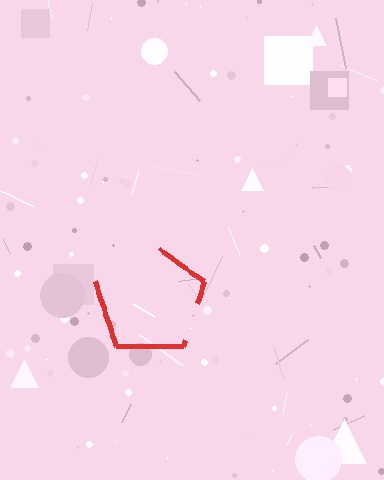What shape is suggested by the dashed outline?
The dashed outline suggests a pentagon.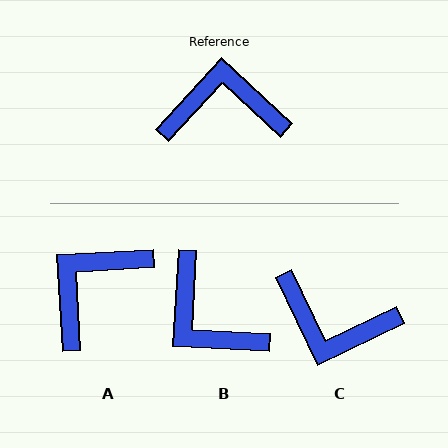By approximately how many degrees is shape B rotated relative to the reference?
Approximately 130 degrees counter-clockwise.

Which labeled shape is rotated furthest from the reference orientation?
C, about 158 degrees away.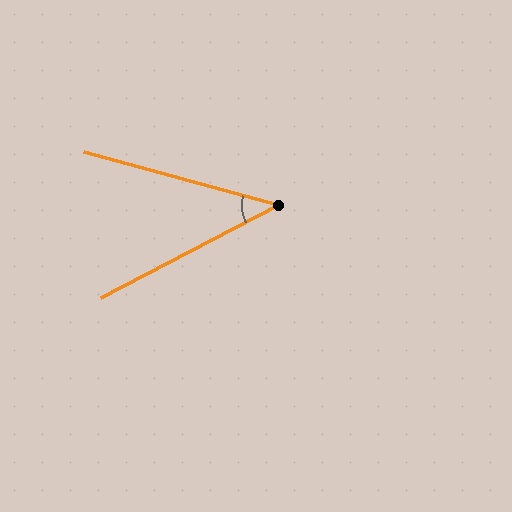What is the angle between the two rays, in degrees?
Approximately 43 degrees.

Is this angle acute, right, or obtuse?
It is acute.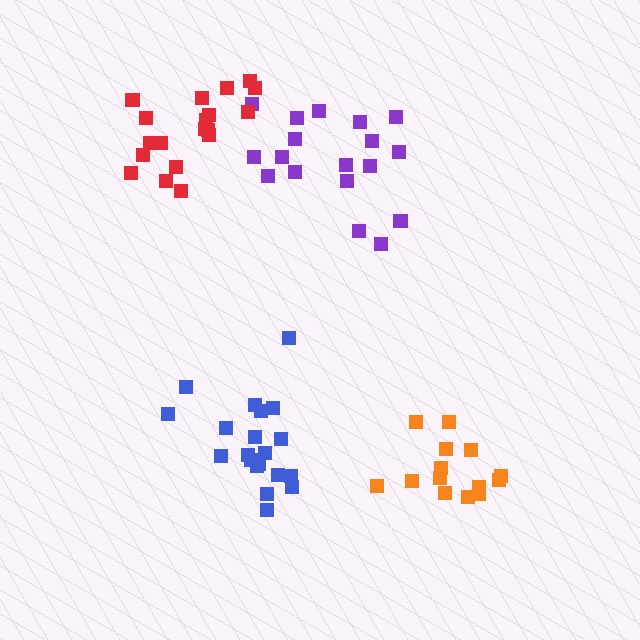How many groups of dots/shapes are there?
There are 4 groups.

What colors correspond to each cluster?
The clusters are colored: purple, blue, orange, red.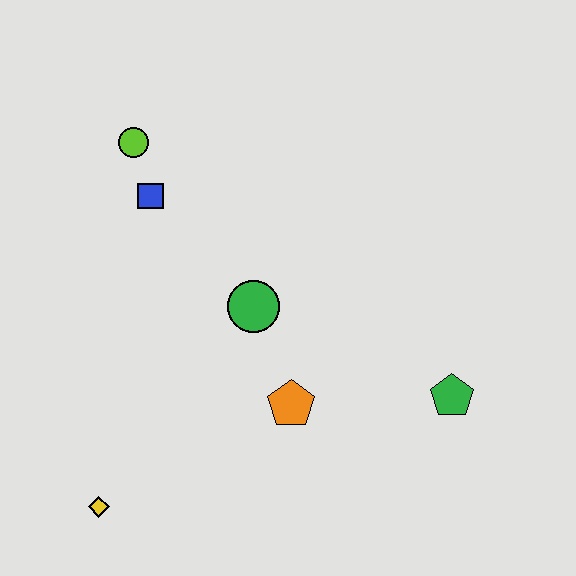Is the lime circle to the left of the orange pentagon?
Yes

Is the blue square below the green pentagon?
No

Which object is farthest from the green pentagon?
The lime circle is farthest from the green pentagon.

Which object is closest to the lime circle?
The blue square is closest to the lime circle.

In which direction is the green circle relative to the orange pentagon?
The green circle is above the orange pentagon.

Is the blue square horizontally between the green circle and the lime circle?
Yes